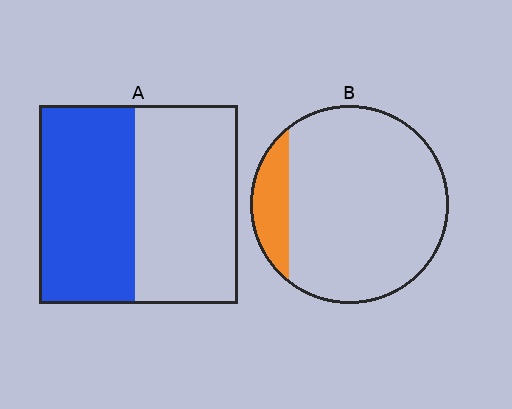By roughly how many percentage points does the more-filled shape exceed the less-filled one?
By roughly 35 percentage points (A over B).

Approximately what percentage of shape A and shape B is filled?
A is approximately 50% and B is approximately 15%.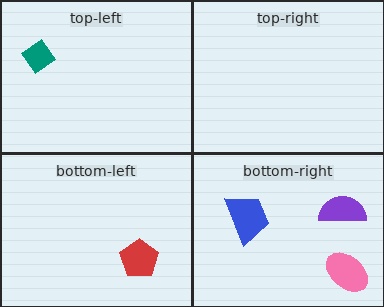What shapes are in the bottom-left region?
The red pentagon.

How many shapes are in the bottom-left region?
1.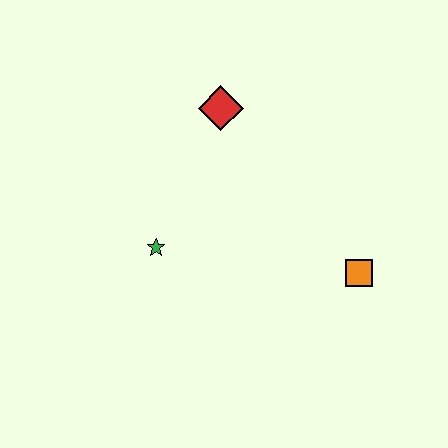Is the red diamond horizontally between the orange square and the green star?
Yes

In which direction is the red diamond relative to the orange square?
The red diamond is above the orange square.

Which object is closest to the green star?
The red diamond is closest to the green star.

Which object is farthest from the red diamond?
The orange square is farthest from the red diamond.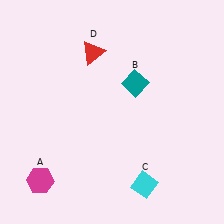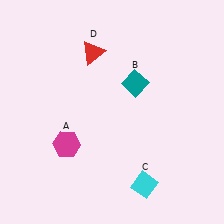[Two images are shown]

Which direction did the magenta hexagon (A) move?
The magenta hexagon (A) moved up.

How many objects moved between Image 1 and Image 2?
1 object moved between the two images.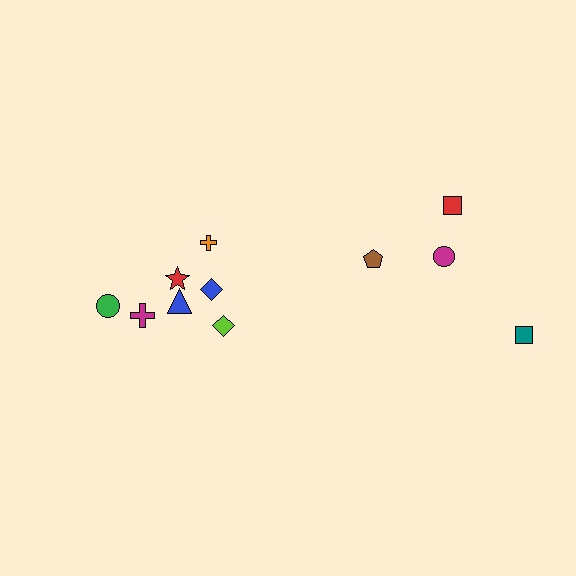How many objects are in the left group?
There are 7 objects.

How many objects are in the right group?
There are 4 objects.